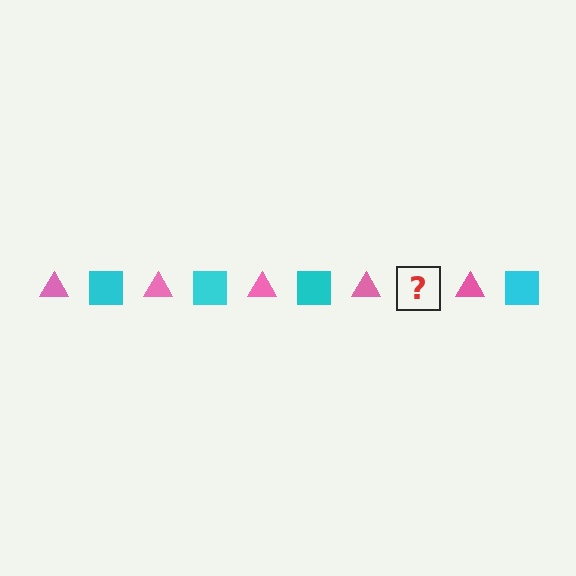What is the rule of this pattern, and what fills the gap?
The rule is that the pattern alternates between pink triangle and cyan square. The gap should be filled with a cyan square.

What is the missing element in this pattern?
The missing element is a cyan square.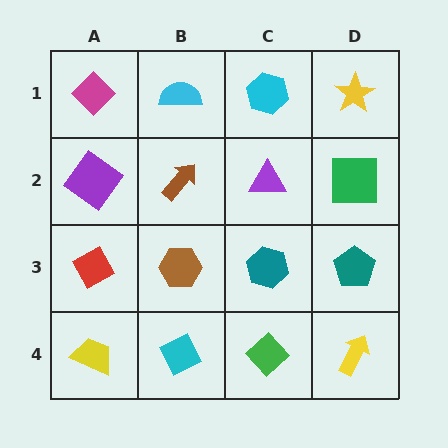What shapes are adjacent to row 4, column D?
A teal pentagon (row 3, column D), a green diamond (row 4, column C).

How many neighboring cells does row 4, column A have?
2.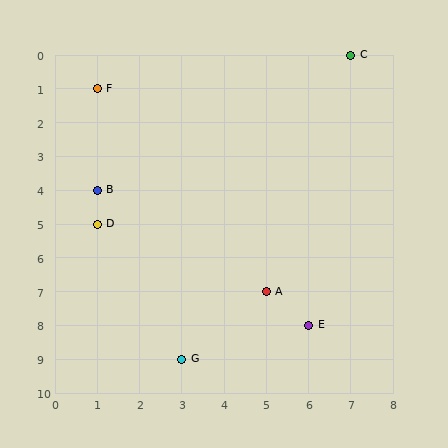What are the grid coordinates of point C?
Point C is at grid coordinates (7, 0).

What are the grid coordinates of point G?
Point G is at grid coordinates (3, 9).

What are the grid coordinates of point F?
Point F is at grid coordinates (1, 1).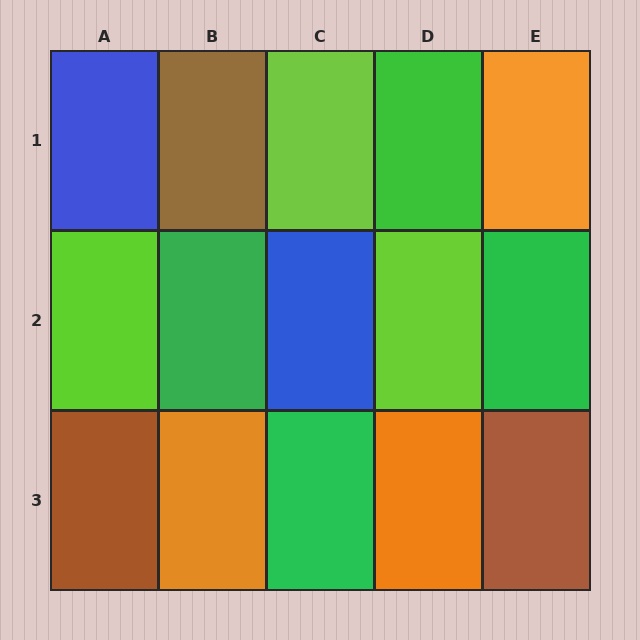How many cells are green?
4 cells are green.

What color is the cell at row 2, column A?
Lime.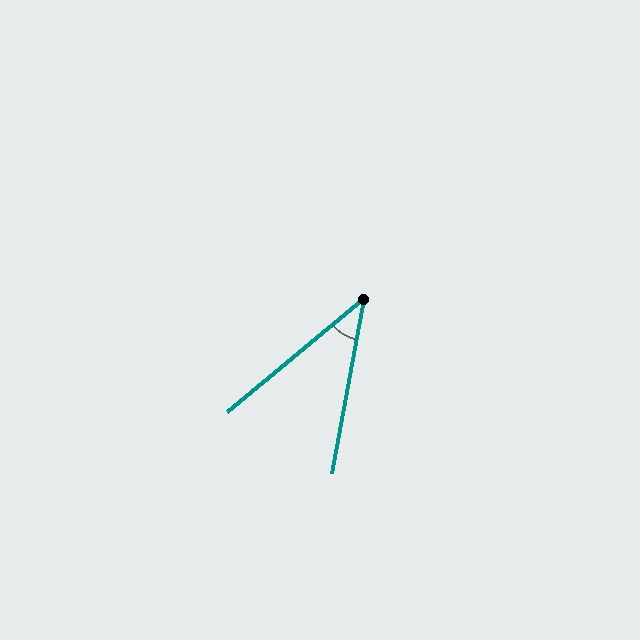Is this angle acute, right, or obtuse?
It is acute.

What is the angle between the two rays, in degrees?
Approximately 40 degrees.